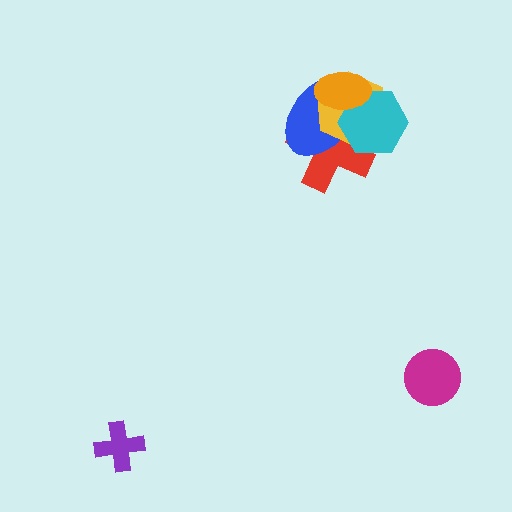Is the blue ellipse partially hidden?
Yes, it is partially covered by another shape.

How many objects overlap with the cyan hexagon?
4 objects overlap with the cyan hexagon.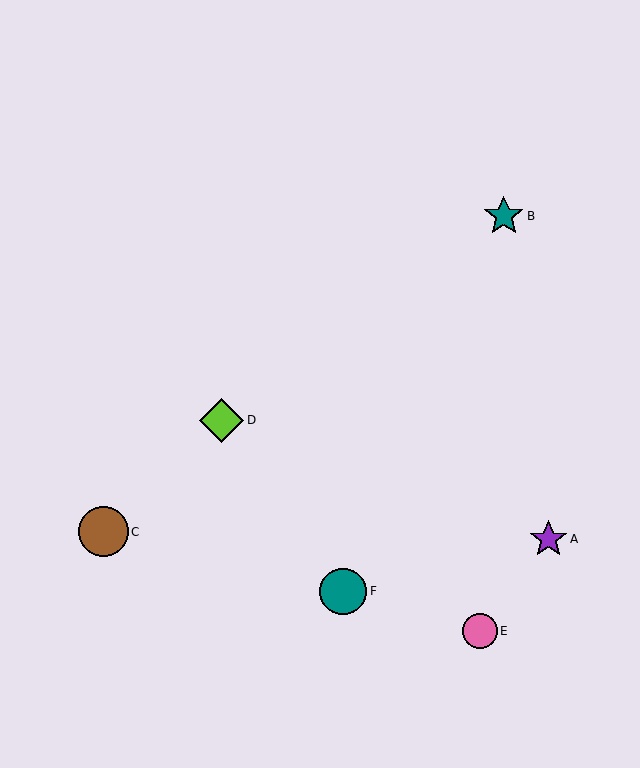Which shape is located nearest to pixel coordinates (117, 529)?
The brown circle (labeled C) at (103, 532) is nearest to that location.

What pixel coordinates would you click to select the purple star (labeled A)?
Click at (548, 539) to select the purple star A.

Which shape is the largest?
The brown circle (labeled C) is the largest.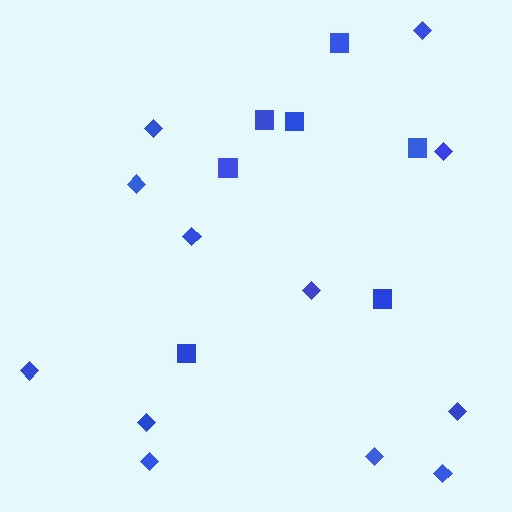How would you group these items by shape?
There are 2 groups: one group of squares (7) and one group of diamonds (12).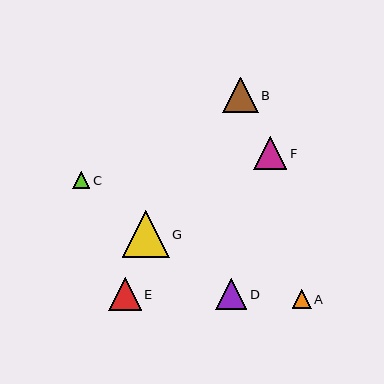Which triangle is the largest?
Triangle G is the largest with a size of approximately 47 pixels.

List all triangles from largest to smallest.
From largest to smallest: G, B, E, F, D, A, C.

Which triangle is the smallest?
Triangle C is the smallest with a size of approximately 18 pixels.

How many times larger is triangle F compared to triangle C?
Triangle F is approximately 1.9 times the size of triangle C.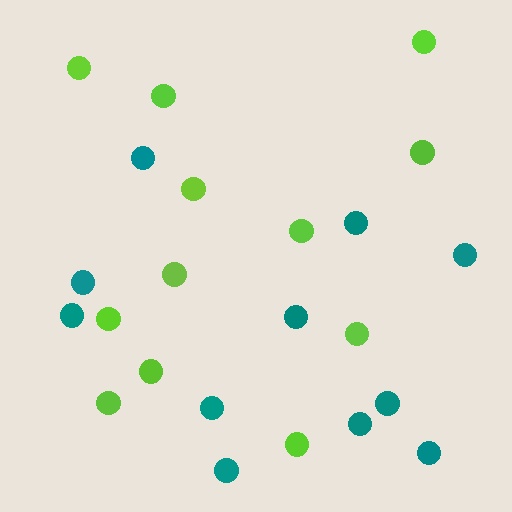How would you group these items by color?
There are 2 groups: one group of lime circles (12) and one group of teal circles (11).